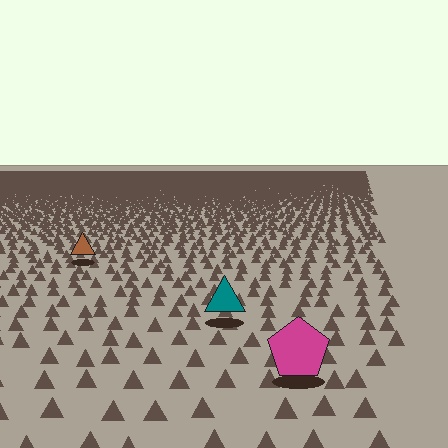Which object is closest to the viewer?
The magenta pentagon is closest. The texture marks near it are larger and more spread out.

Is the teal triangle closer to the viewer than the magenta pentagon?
No. The magenta pentagon is closer — you can tell from the texture gradient: the ground texture is coarser near it.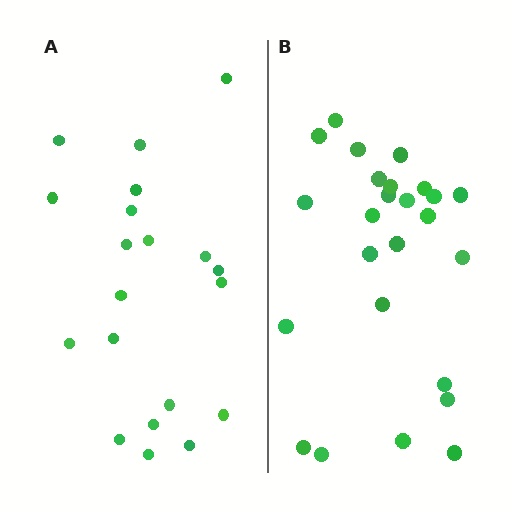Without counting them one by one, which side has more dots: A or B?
Region B (the right region) has more dots.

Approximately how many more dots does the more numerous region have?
Region B has about 5 more dots than region A.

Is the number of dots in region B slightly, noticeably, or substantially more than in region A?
Region B has noticeably more, but not dramatically so. The ratio is roughly 1.2 to 1.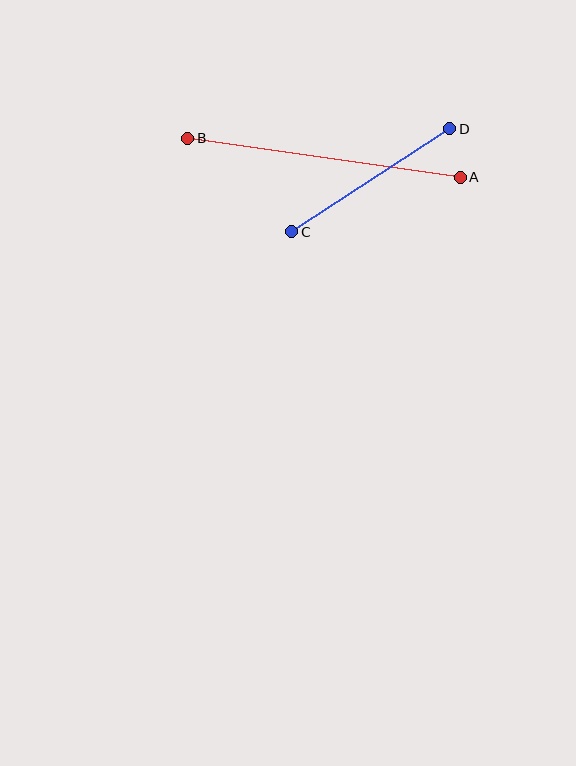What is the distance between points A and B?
The distance is approximately 275 pixels.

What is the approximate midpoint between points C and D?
The midpoint is at approximately (371, 180) pixels.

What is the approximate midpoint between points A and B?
The midpoint is at approximately (324, 158) pixels.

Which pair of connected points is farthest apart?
Points A and B are farthest apart.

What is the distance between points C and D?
The distance is approximately 189 pixels.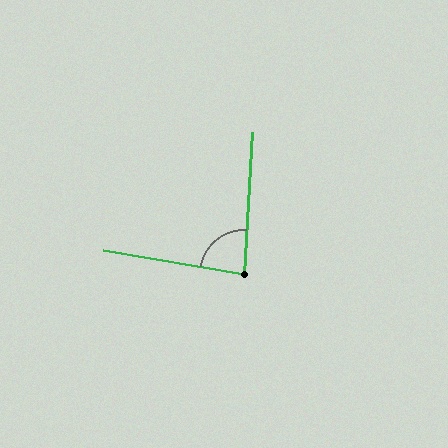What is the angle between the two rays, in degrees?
Approximately 84 degrees.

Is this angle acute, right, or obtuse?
It is acute.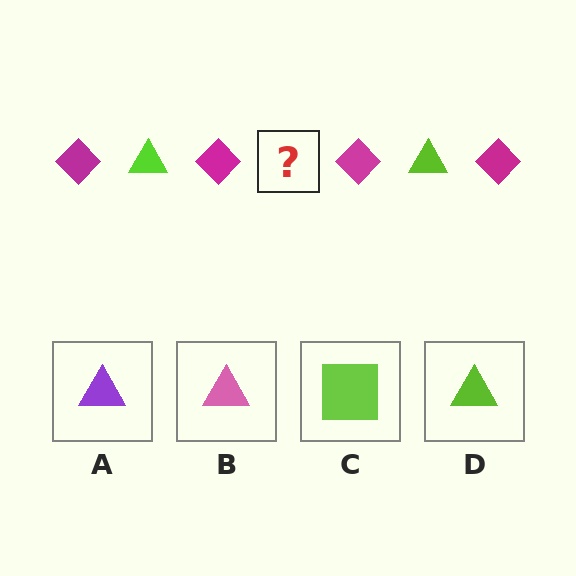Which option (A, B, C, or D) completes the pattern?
D.